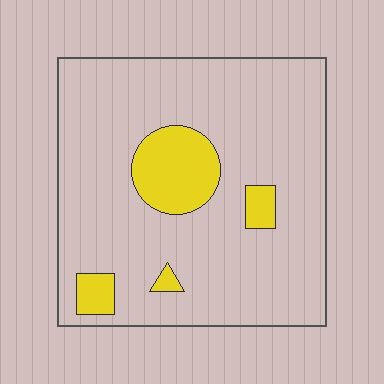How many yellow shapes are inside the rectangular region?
4.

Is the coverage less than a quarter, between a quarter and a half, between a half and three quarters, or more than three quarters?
Less than a quarter.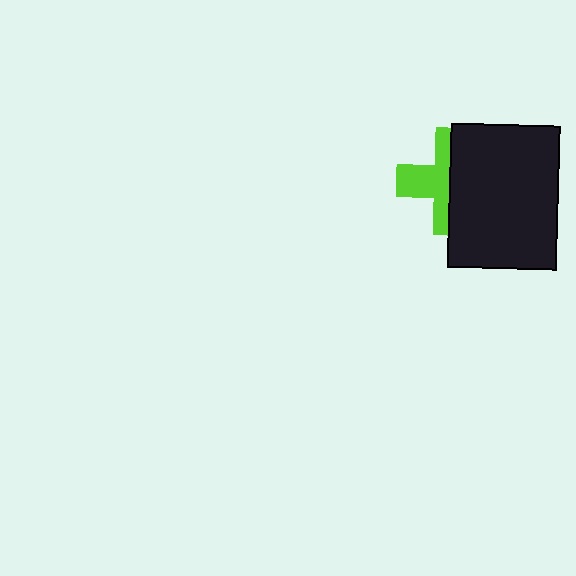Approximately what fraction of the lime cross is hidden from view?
Roughly 54% of the lime cross is hidden behind the black rectangle.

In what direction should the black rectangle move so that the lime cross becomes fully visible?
The black rectangle should move right. That is the shortest direction to clear the overlap and leave the lime cross fully visible.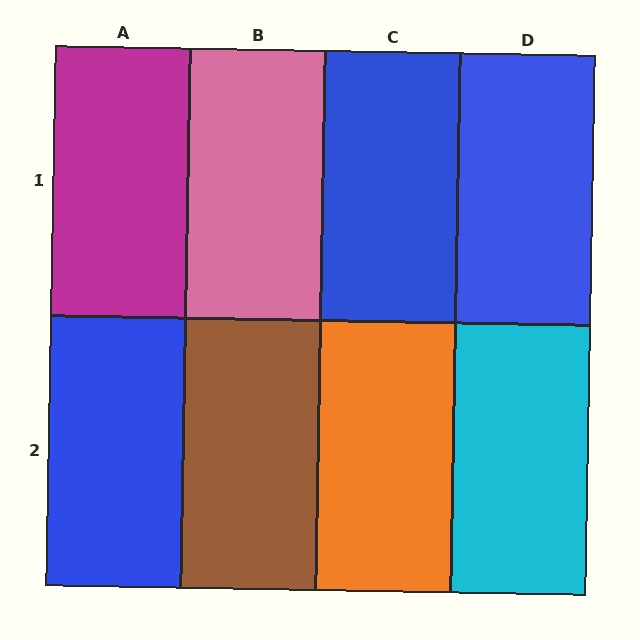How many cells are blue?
3 cells are blue.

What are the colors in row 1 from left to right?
Magenta, pink, blue, blue.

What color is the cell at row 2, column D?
Cyan.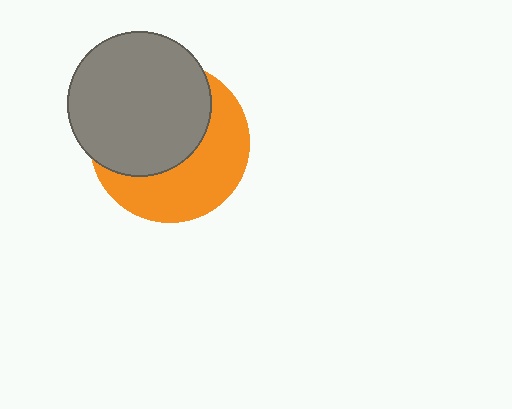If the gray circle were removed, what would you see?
You would see the complete orange circle.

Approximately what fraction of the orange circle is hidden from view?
Roughly 54% of the orange circle is hidden behind the gray circle.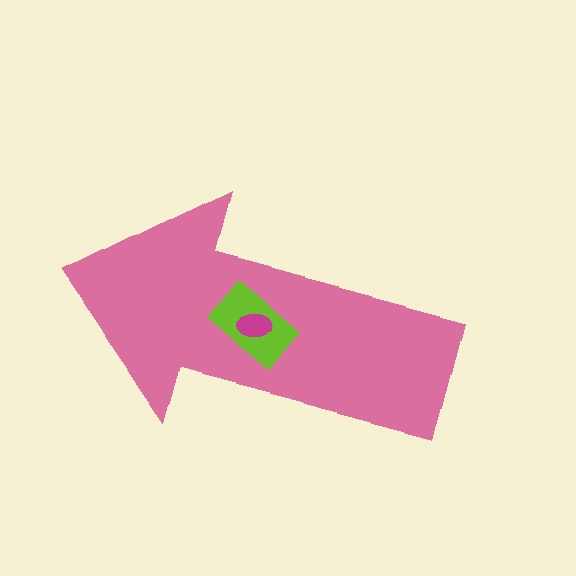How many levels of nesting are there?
3.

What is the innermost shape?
The magenta ellipse.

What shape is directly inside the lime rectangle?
The magenta ellipse.